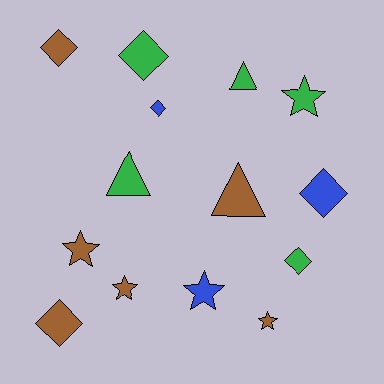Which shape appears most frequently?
Diamond, with 6 objects.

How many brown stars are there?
There are 3 brown stars.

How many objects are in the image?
There are 14 objects.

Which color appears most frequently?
Brown, with 6 objects.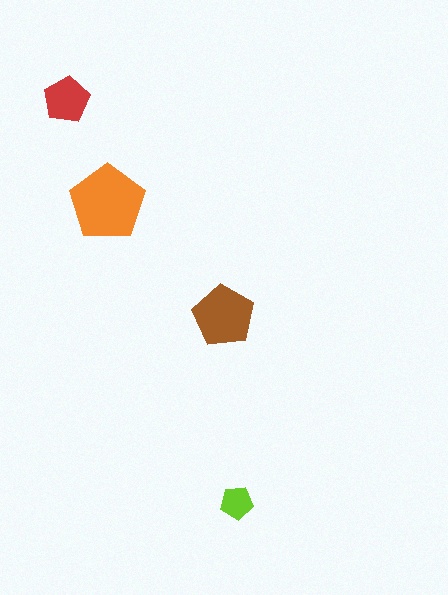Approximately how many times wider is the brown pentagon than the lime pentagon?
About 2 times wider.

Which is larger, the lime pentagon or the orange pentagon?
The orange one.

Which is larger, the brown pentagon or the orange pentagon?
The orange one.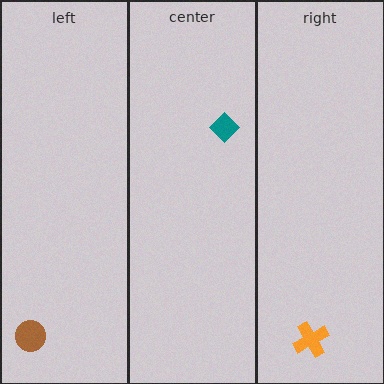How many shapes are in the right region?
1.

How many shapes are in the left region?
1.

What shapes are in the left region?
The brown circle.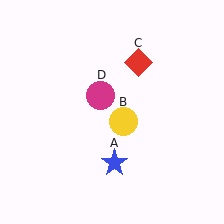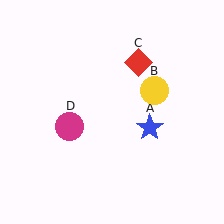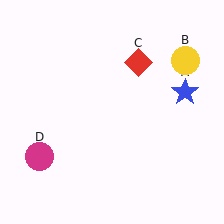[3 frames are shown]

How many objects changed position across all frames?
3 objects changed position: blue star (object A), yellow circle (object B), magenta circle (object D).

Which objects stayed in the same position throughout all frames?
Red diamond (object C) remained stationary.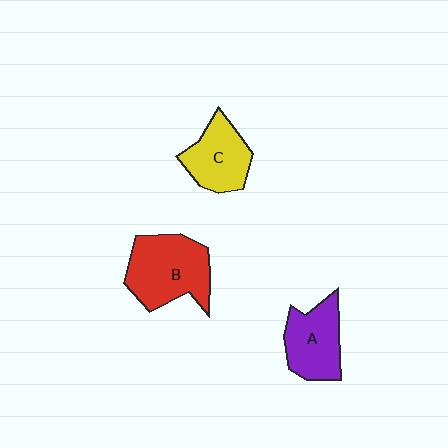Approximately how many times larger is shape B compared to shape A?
Approximately 1.3 times.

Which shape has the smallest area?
Shape C (yellow).